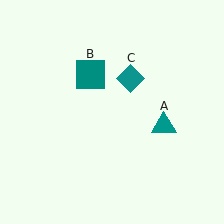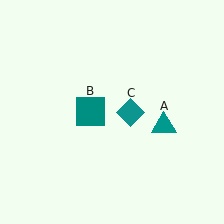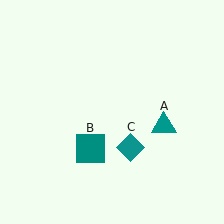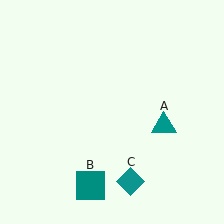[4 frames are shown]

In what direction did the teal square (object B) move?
The teal square (object B) moved down.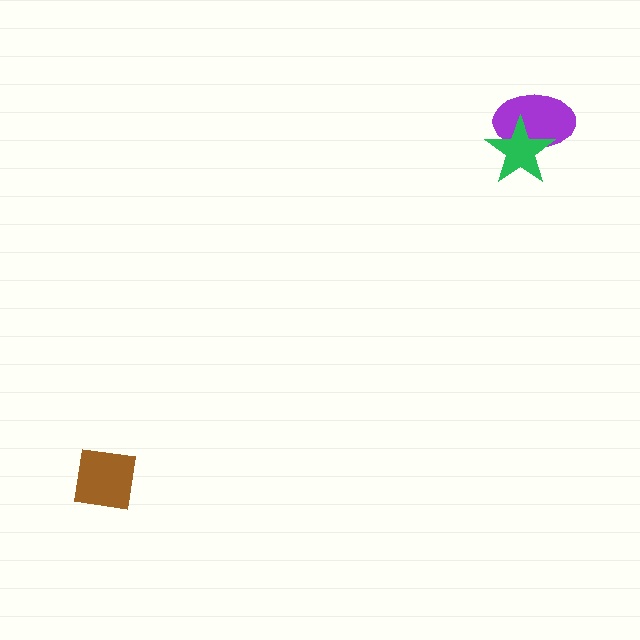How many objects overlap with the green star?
1 object overlaps with the green star.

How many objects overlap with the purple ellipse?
1 object overlaps with the purple ellipse.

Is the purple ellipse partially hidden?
Yes, it is partially covered by another shape.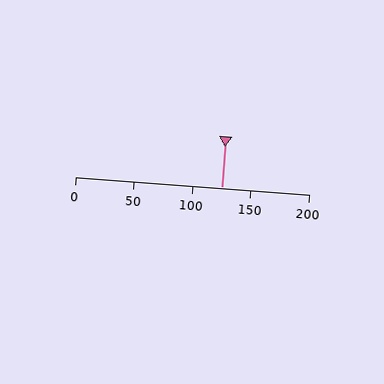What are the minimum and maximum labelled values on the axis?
The axis runs from 0 to 200.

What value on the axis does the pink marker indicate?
The marker indicates approximately 125.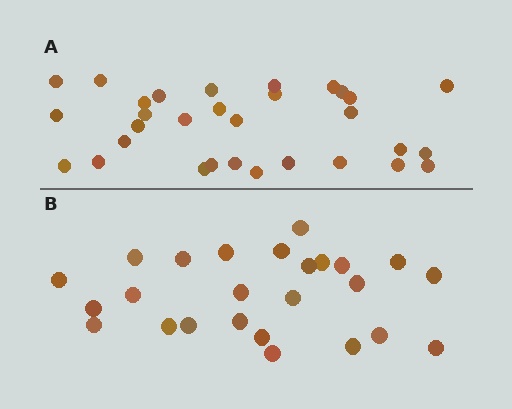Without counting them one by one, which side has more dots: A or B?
Region A (the top region) has more dots.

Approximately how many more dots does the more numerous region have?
Region A has about 6 more dots than region B.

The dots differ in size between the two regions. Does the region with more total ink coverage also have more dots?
No. Region B has more total ink coverage because its dots are larger, but region A actually contains more individual dots. Total area can be misleading — the number of items is what matters here.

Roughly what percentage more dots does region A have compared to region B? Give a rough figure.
About 25% more.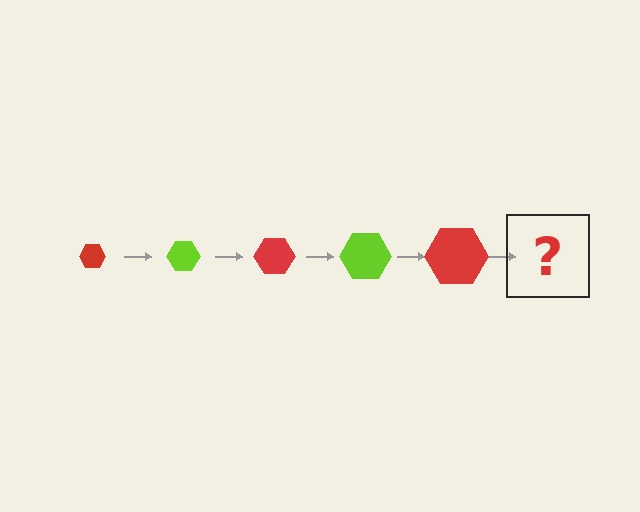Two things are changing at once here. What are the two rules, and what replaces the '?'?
The two rules are that the hexagon grows larger each step and the color cycles through red and lime. The '?' should be a lime hexagon, larger than the previous one.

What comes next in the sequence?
The next element should be a lime hexagon, larger than the previous one.